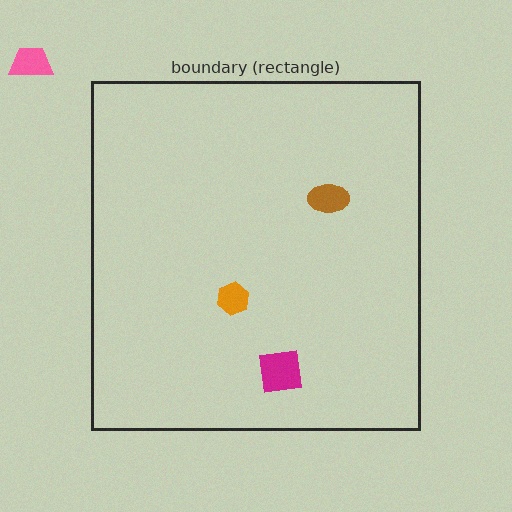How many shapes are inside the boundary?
3 inside, 1 outside.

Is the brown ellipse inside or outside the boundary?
Inside.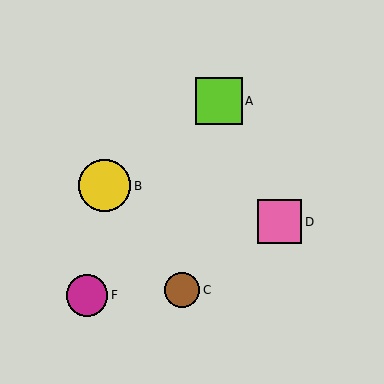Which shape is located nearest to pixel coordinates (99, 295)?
The magenta circle (labeled F) at (87, 295) is nearest to that location.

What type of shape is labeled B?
Shape B is a yellow circle.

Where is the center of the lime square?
The center of the lime square is at (219, 101).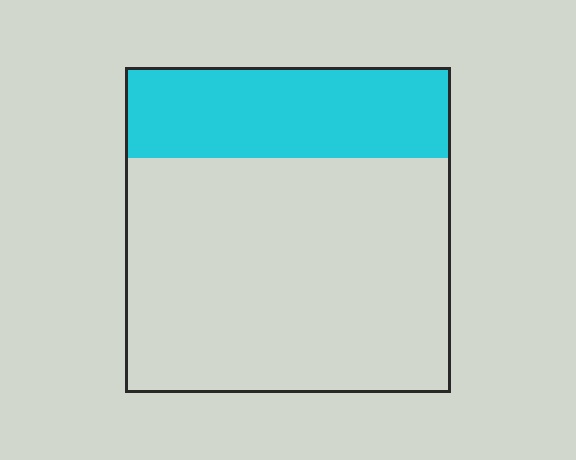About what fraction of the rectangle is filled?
About one quarter (1/4).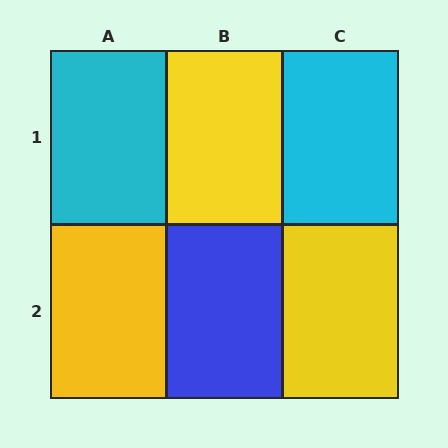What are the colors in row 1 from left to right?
Cyan, yellow, cyan.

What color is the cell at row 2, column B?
Blue.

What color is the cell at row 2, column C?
Yellow.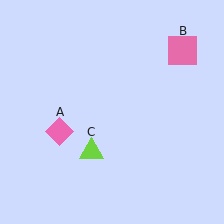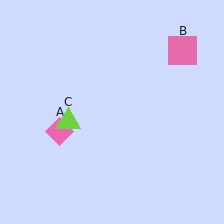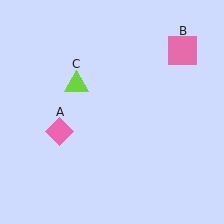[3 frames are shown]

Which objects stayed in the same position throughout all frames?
Pink diamond (object A) and pink square (object B) remained stationary.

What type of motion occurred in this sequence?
The lime triangle (object C) rotated clockwise around the center of the scene.